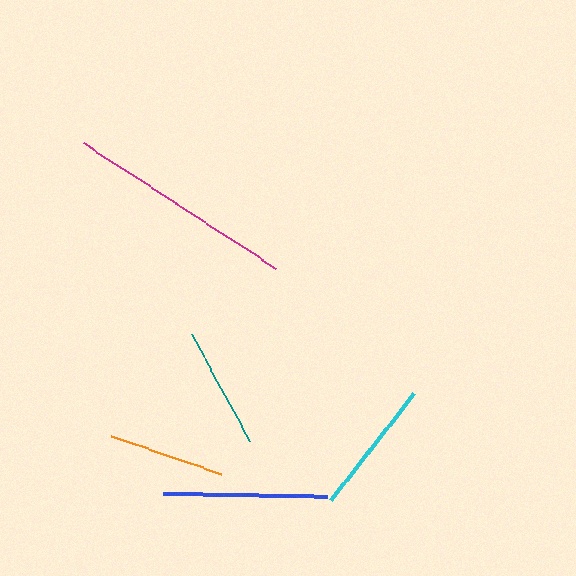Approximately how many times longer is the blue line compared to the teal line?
The blue line is approximately 1.4 times the length of the teal line.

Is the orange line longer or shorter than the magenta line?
The magenta line is longer than the orange line.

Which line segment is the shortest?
The orange line is the shortest at approximately 116 pixels.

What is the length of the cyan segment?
The cyan segment is approximately 135 pixels long.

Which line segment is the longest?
The magenta line is the longest at approximately 229 pixels.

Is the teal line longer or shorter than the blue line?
The blue line is longer than the teal line.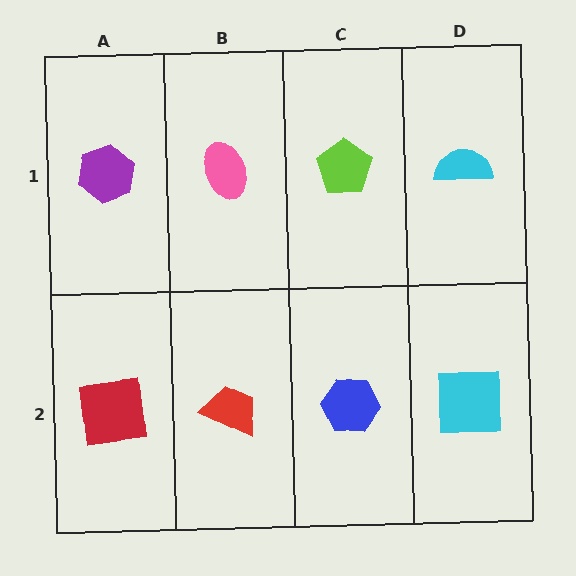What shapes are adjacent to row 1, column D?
A cyan square (row 2, column D), a lime pentagon (row 1, column C).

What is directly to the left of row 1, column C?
A pink ellipse.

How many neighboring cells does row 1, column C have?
3.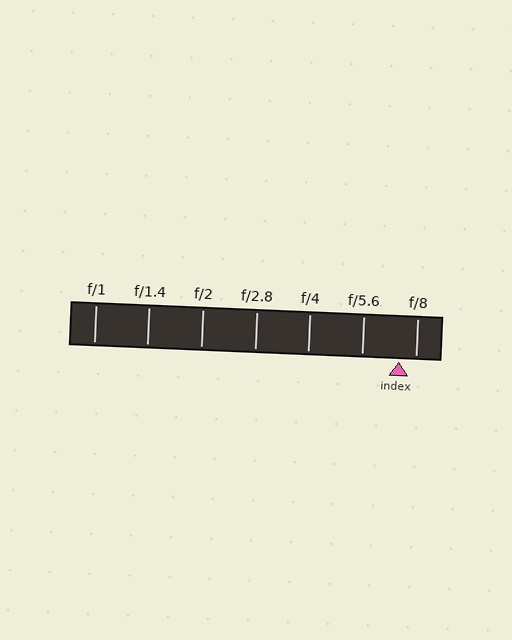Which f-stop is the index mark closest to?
The index mark is closest to f/8.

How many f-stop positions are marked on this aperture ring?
There are 7 f-stop positions marked.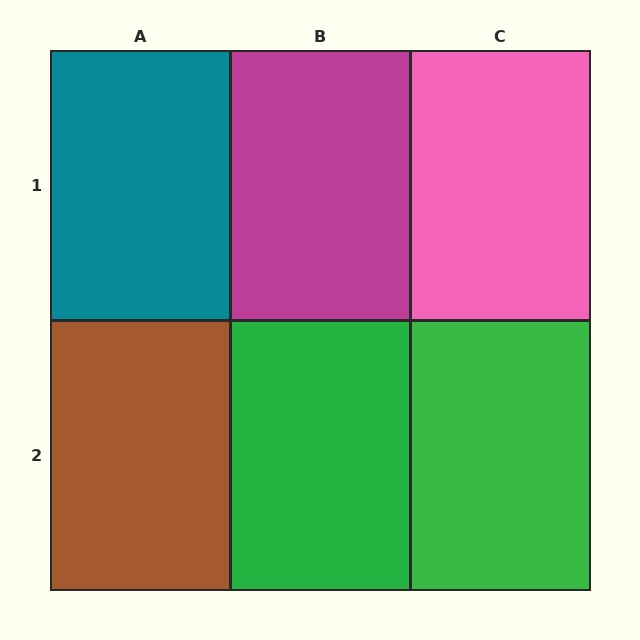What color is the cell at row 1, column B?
Magenta.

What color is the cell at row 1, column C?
Pink.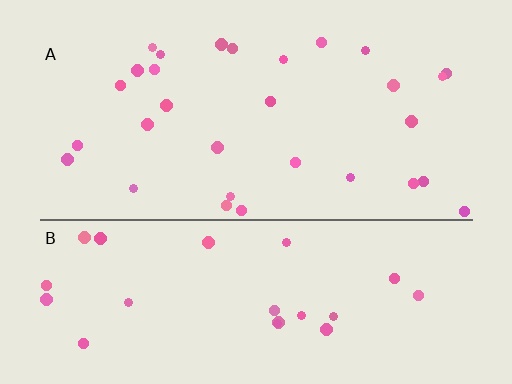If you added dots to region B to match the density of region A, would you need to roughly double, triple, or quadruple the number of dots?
Approximately double.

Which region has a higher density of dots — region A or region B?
A (the top).